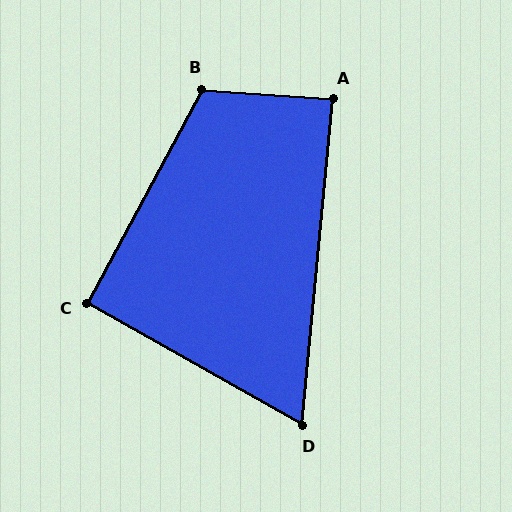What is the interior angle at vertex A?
Approximately 89 degrees (approximately right).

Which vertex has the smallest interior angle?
D, at approximately 66 degrees.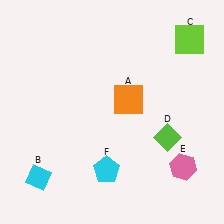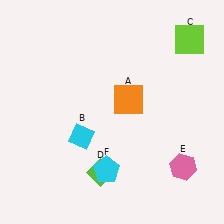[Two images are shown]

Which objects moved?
The objects that moved are: the cyan diamond (B), the lime diamond (D).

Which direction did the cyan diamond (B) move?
The cyan diamond (B) moved right.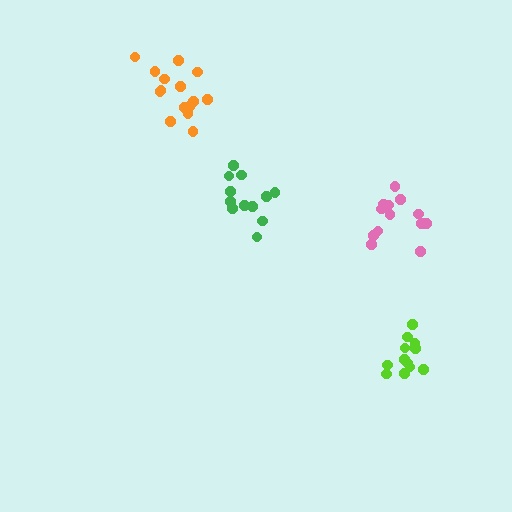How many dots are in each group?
Group 1: 13 dots, Group 2: 15 dots, Group 3: 12 dots, Group 4: 12 dots (52 total).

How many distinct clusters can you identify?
There are 4 distinct clusters.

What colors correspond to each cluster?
The clusters are colored: pink, orange, green, lime.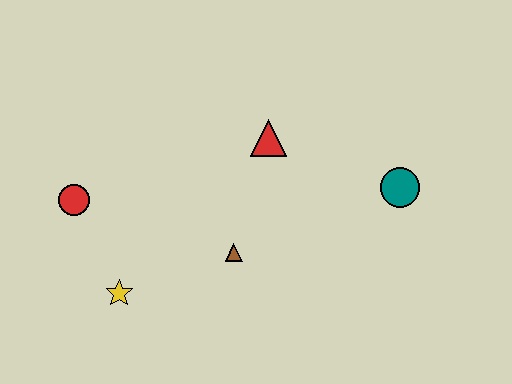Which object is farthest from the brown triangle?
The teal circle is farthest from the brown triangle.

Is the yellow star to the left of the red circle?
No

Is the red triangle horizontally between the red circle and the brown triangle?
No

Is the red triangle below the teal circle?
No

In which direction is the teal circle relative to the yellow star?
The teal circle is to the right of the yellow star.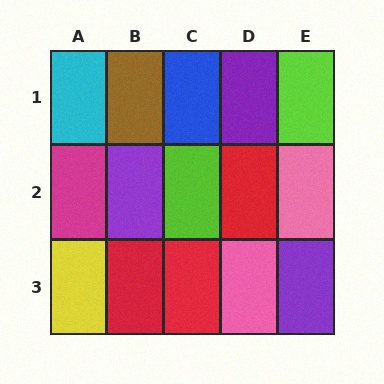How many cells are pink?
2 cells are pink.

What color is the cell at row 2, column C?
Lime.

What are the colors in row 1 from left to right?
Cyan, brown, blue, purple, lime.